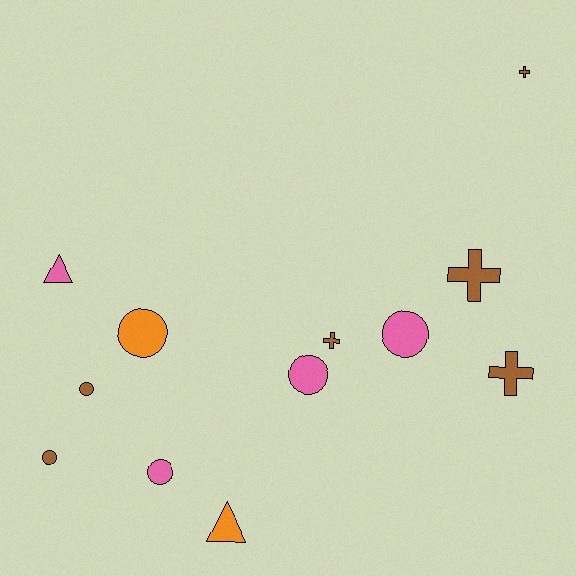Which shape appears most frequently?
Circle, with 6 objects.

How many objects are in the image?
There are 12 objects.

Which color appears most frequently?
Brown, with 6 objects.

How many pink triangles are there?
There is 1 pink triangle.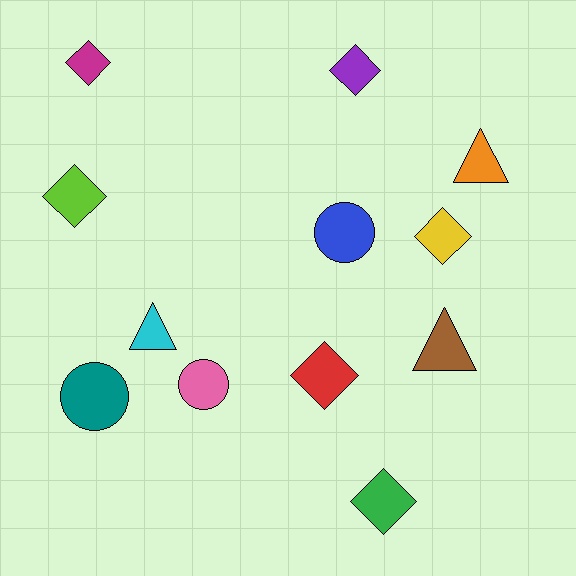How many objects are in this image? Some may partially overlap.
There are 12 objects.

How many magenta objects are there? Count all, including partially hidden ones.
There is 1 magenta object.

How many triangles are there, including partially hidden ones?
There are 3 triangles.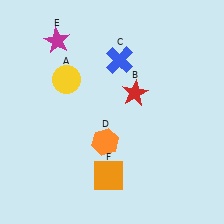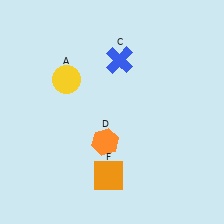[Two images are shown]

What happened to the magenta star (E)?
The magenta star (E) was removed in Image 2. It was in the top-left area of Image 1.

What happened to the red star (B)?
The red star (B) was removed in Image 2. It was in the top-right area of Image 1.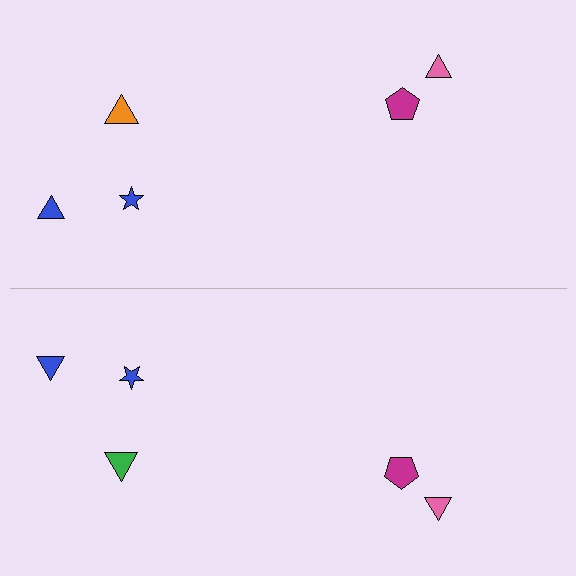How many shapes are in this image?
There are 10 shapes in this image.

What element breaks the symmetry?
The green triangle on the bottom side breaks the symmetry — its mirror counterpart is orange.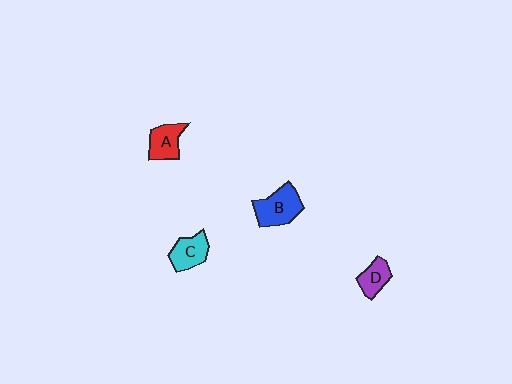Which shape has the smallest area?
Shape D (purple).